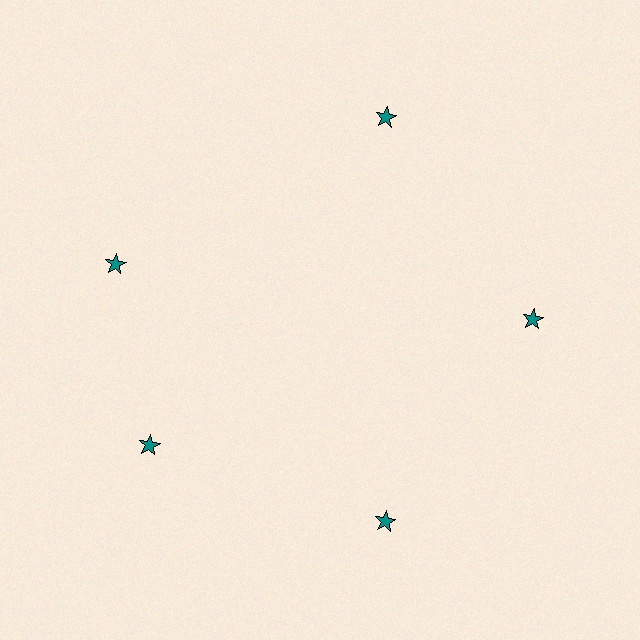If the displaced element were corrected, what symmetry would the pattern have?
It would have 5-fold rotational symmetry — the pattern would map onto itself every 72 degrees.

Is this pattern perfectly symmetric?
No. The 5 teal stars are arranged in a ring, but one element near the 10 o'clock position is rotated out of alignment along the ring, breaking the 5-fold rotational symmetry.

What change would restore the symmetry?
The symmetry would be restored by rotating it back into even spacing with its neighbors so that all 5 stars sit at equal angles and equal distance from the center.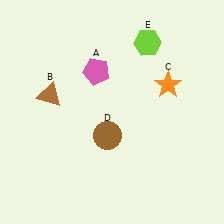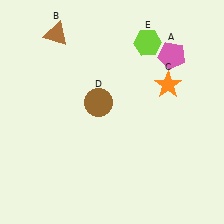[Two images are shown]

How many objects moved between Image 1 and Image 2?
3 objects moved between the two images.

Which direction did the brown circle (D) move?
The brown circle (D) moved up.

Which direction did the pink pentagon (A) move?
The pink pentagon (A) moved right.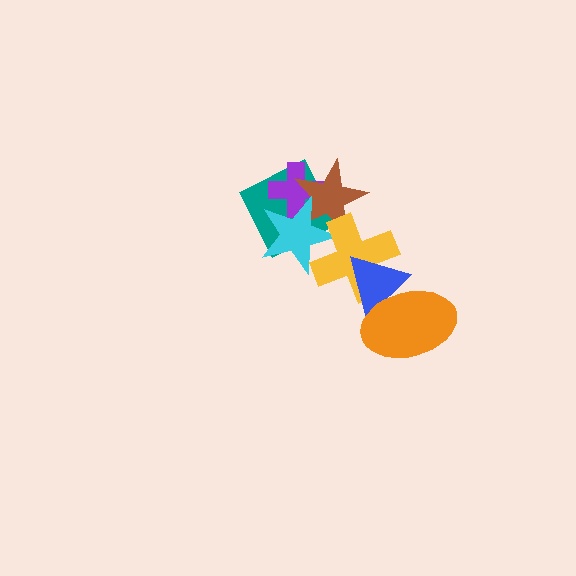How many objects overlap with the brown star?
4 objects overlap with the brown star.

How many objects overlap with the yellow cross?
3 objects overlap with the yellow cross.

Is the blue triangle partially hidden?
Yes, it is partially covered by another shape.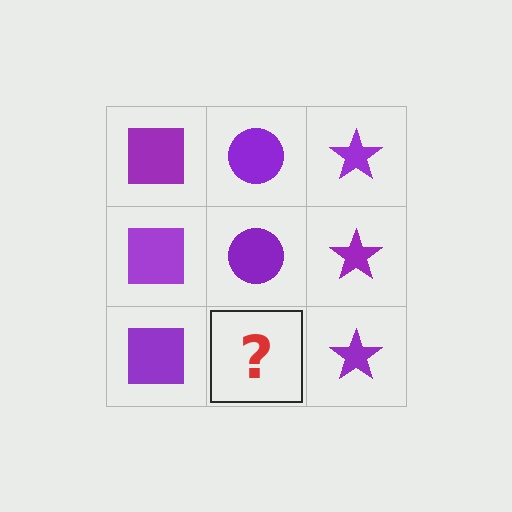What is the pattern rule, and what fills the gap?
The rule is that each column has a consistent shape. The gap should be filled with a purple circle.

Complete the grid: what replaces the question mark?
The question mark should be replaced with a purple circle.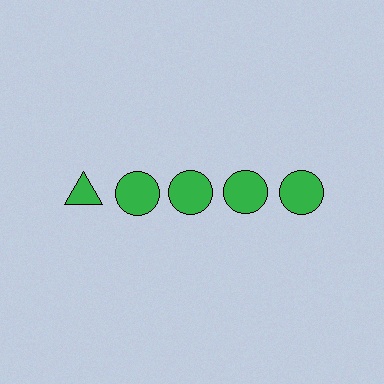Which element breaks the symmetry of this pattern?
The green triangle in the top row, leftmost column breaks the symmetry. All other shapes are green circles.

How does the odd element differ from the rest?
It has a different shape: triangle instead of circle.